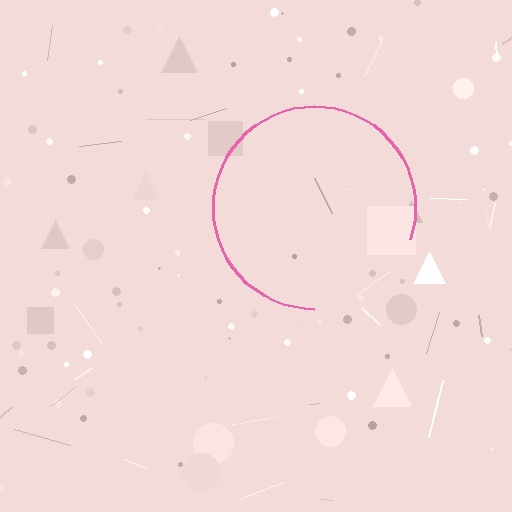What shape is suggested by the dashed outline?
The dashed outline suggests a circle.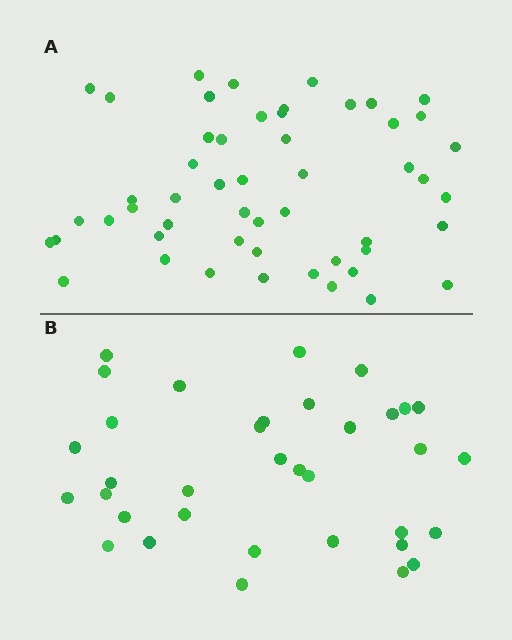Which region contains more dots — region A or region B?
Region A (the top region) has more dots.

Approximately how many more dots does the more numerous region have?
Region A has approximately 15 more dots than region B.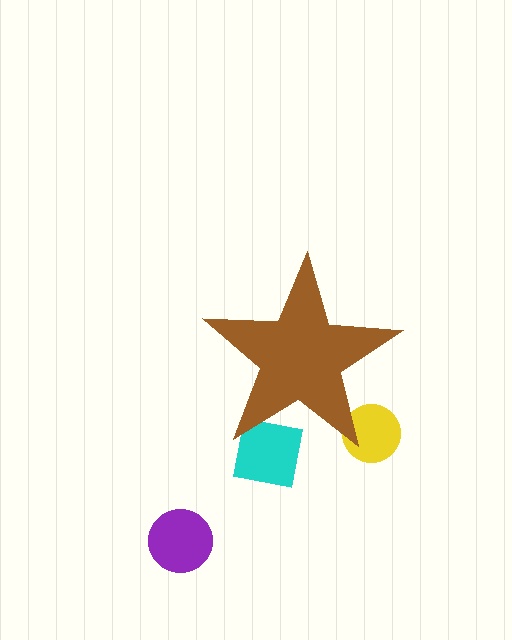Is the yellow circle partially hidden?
Yes, the yellow circle is partially hidden behind the brown star.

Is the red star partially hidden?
Yes, the red star is partially hidden behind the brown star.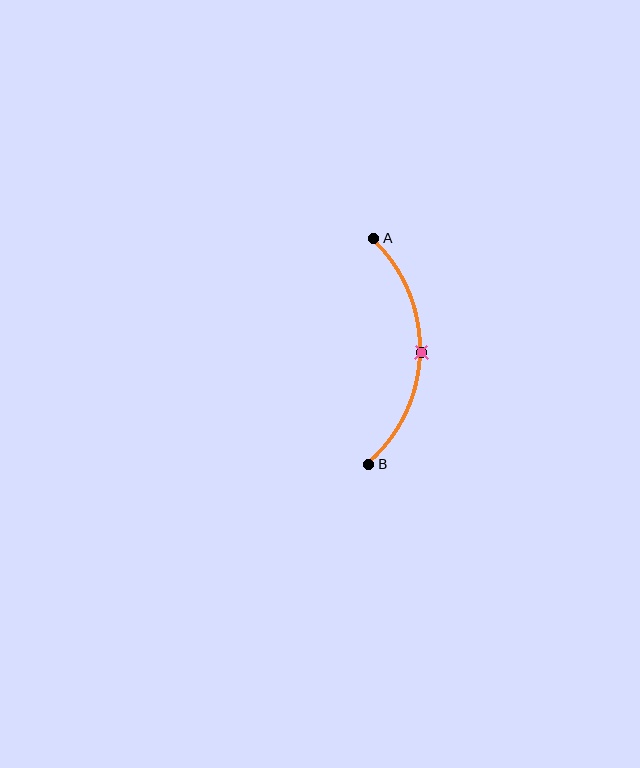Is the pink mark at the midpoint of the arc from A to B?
Yes. The pink mark lies on the arc at equal arc-length from both A and B — it is the arc midpoint.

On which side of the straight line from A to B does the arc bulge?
The arc bulges to the right of the straight line connecting A and B.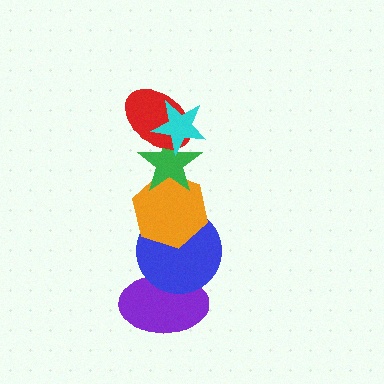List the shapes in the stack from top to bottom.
From top to bottom: the cyan star, the red ellipse, the green star, the orange hexagon, the blue circle, the purple ellipse.